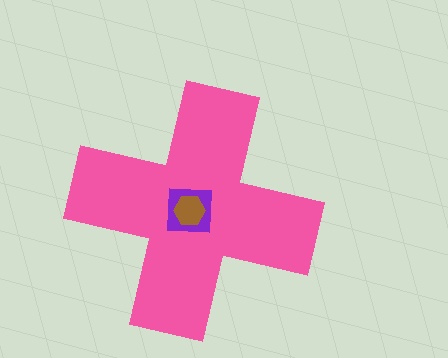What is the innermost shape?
The brown hexagon.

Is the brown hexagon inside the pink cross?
Yes.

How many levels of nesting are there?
3.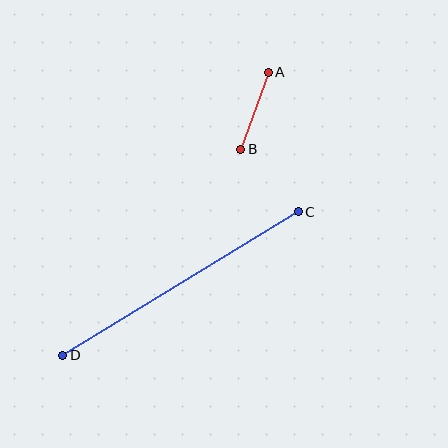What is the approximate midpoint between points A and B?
The midpoint is at approximately (254, 111) pixels.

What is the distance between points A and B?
The distance is approximately 82 pixels.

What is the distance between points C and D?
The distance is approximately 276 pixels.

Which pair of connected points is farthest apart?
Points C and D are farthest apart.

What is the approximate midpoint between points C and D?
The midpoint is at approximately (180, 283) pixels.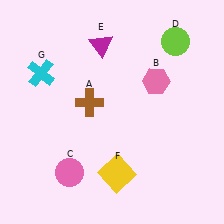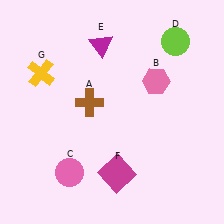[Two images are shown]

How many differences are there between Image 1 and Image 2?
There are 2 differences between the two images.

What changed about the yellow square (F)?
In Image 1, F is yellow. In Image 2, it changed to magenta.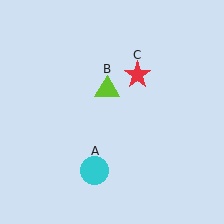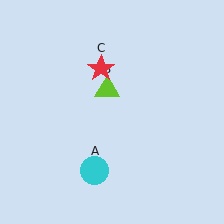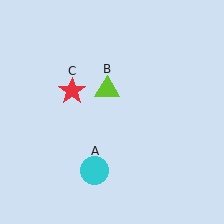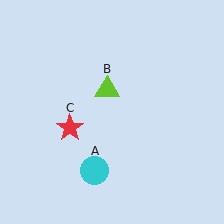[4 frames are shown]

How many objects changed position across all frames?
1 object changed position: red star (object C).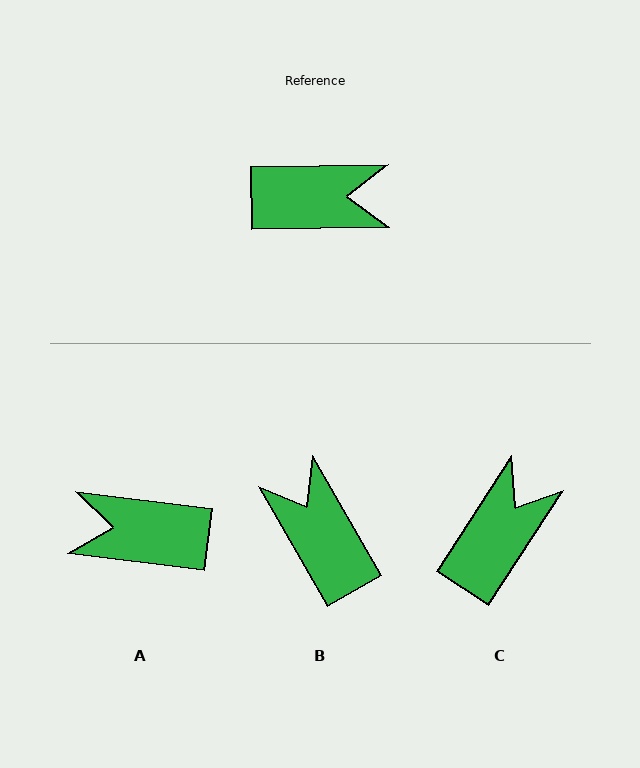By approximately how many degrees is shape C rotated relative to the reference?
Approximately 56 degrees counter-clockwise.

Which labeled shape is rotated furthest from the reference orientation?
A, about 172 degrees away.